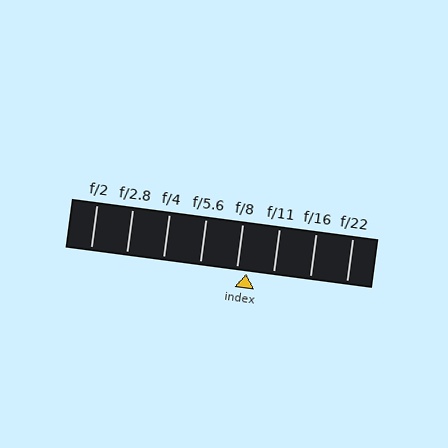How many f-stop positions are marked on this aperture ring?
There are 8 f-stop positions marked.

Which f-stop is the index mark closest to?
The index mark is closest to f/8.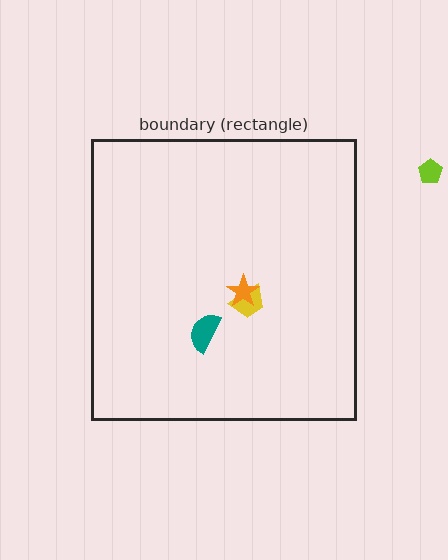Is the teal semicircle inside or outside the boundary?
Inside.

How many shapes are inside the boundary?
3 inside, 1 outside.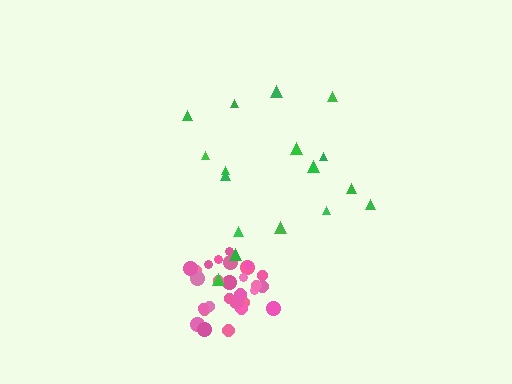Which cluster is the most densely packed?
Pink.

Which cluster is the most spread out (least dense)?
Green.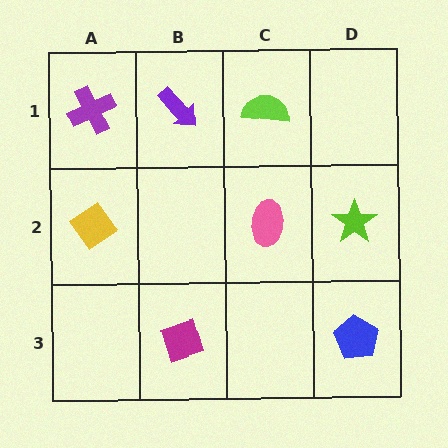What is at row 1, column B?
A purple arrow.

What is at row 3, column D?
A blue pentagon.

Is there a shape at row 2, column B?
No, that cell is empty.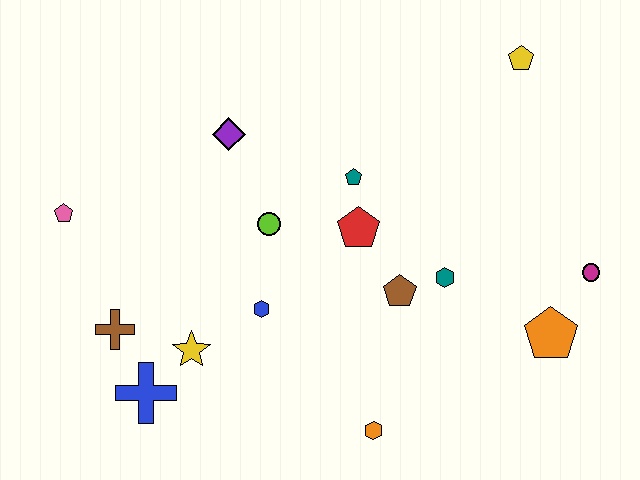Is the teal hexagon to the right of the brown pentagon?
Yes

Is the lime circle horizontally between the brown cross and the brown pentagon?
Yes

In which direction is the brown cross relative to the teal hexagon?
The brown cross is to the left of the teal hexagon.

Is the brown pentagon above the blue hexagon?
Yes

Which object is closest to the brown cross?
The blue cross is closest to the brown cross.